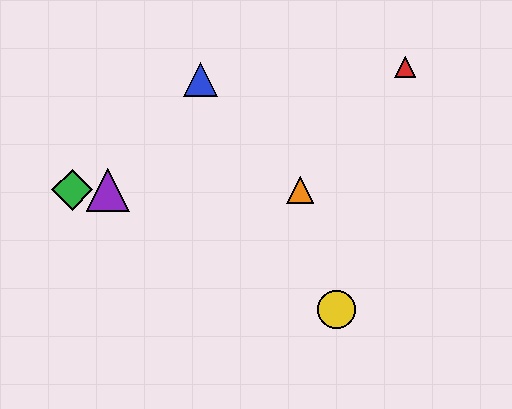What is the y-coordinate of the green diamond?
The green diamond is at y≈190.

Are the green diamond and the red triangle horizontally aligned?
No, the green diamond is at y≈190 and the red triangle is at y≈67.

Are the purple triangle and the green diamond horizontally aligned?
Yes, both are at y≈190.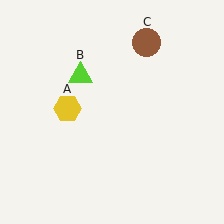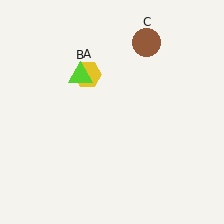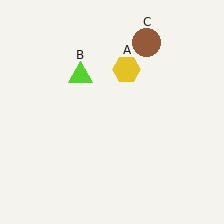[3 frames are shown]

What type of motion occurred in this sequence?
The yellow hexagon (object A) rotated clockwise around the center of the scene.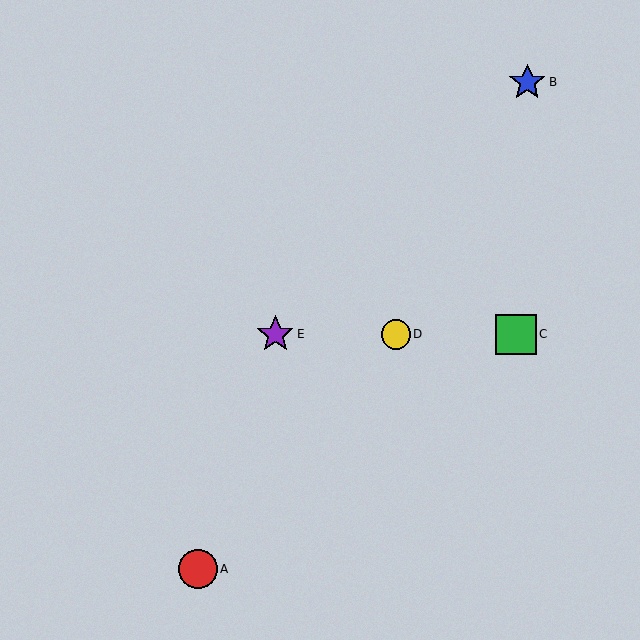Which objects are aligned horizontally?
Objects C, D, E are aligned horizontally.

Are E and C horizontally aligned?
Yes, both are at y≈334.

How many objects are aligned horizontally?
3 objects (C, D, E) are aligned horizontally.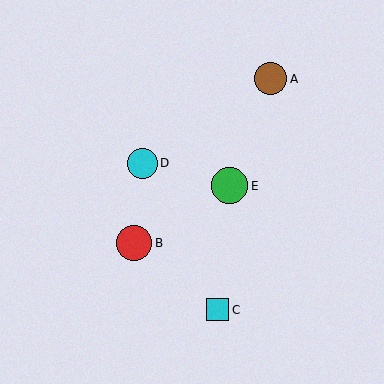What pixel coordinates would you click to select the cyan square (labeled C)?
Click at (217, 310) to select the cyan square C.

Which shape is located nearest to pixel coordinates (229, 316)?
The cyan square (labeled C) at (217, 310) is nearest to that location.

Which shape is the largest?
The green circle (labeled E) is the largest.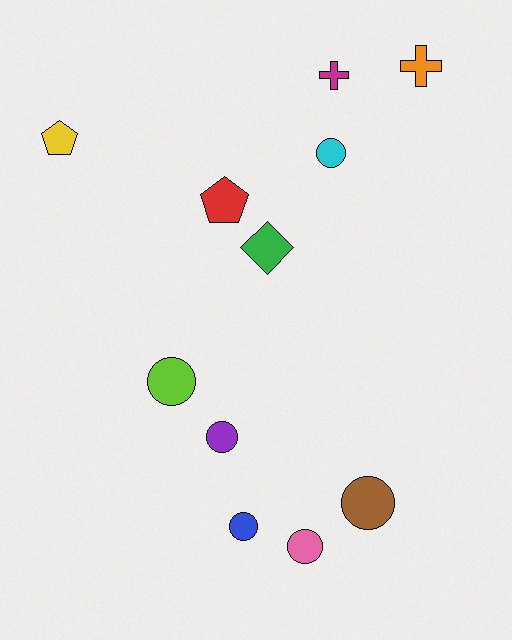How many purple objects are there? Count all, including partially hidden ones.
There is 1 purple object.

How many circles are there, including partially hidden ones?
There are 6 circles.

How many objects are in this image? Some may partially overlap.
There are 11 objects.